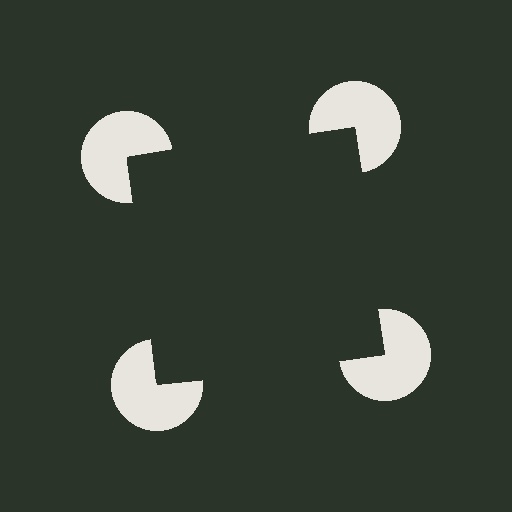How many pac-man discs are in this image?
There are 4 — one at each vertex of the illusory square.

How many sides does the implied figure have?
4 sides.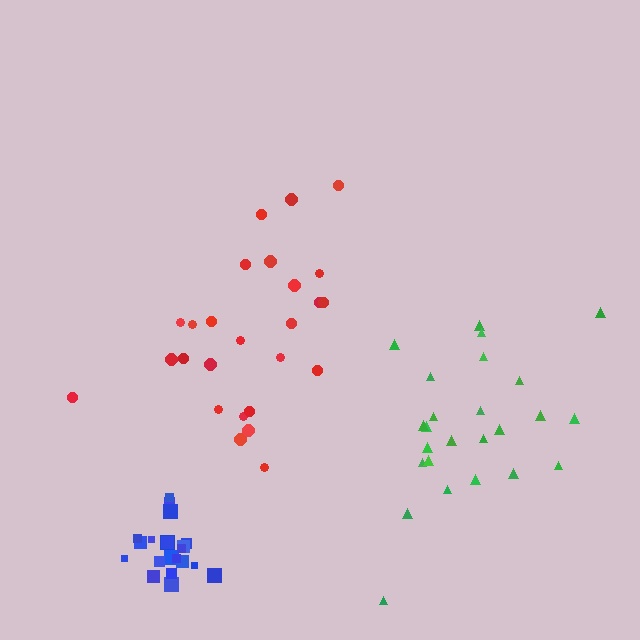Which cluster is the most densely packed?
Blue.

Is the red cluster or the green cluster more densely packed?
Green.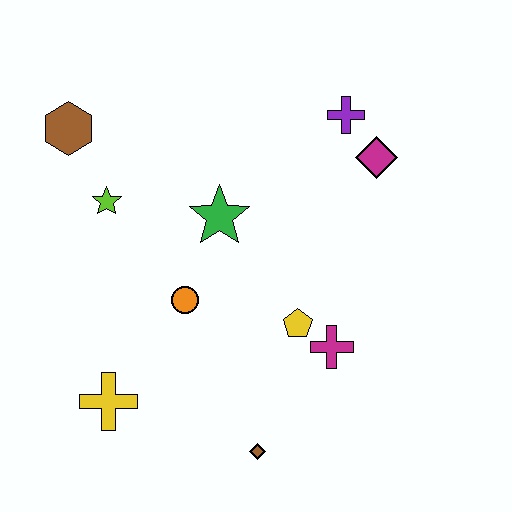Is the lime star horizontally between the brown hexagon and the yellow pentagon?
Yes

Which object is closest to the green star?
The orange circle is closest to the green star.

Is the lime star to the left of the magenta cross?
Yes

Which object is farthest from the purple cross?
The yellow cross is farthest from the purple cross.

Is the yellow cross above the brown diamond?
Yes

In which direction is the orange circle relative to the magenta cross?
The orange circle is to the left of the magenta cross.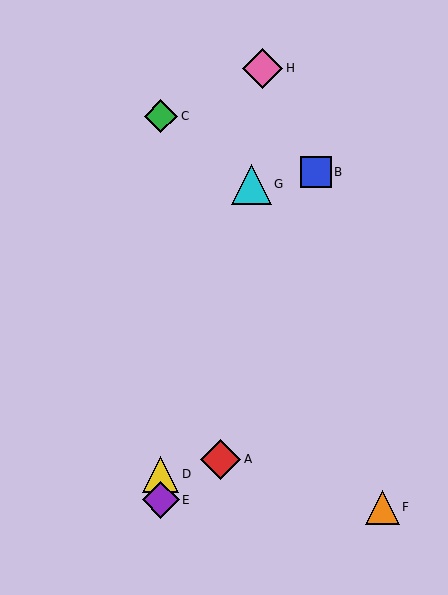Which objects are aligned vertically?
Objects C, D, E are aligned vertically.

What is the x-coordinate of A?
Object A is at x≈221.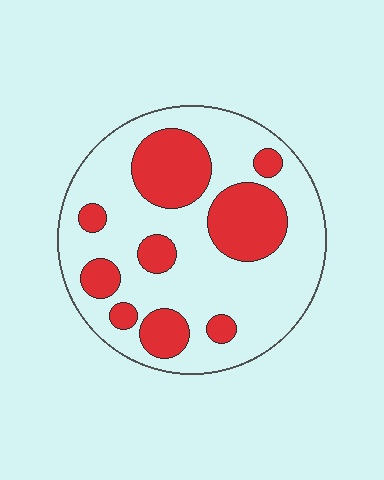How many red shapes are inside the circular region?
9.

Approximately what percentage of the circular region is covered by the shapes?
Approximately 30%.